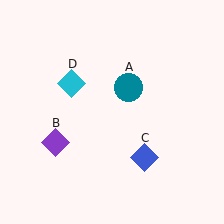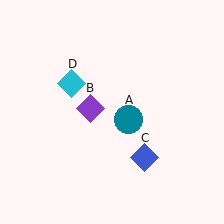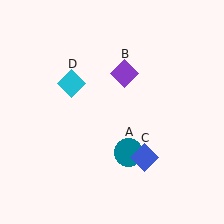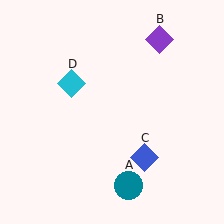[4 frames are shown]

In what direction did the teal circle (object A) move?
The teal circle (object A) moved down.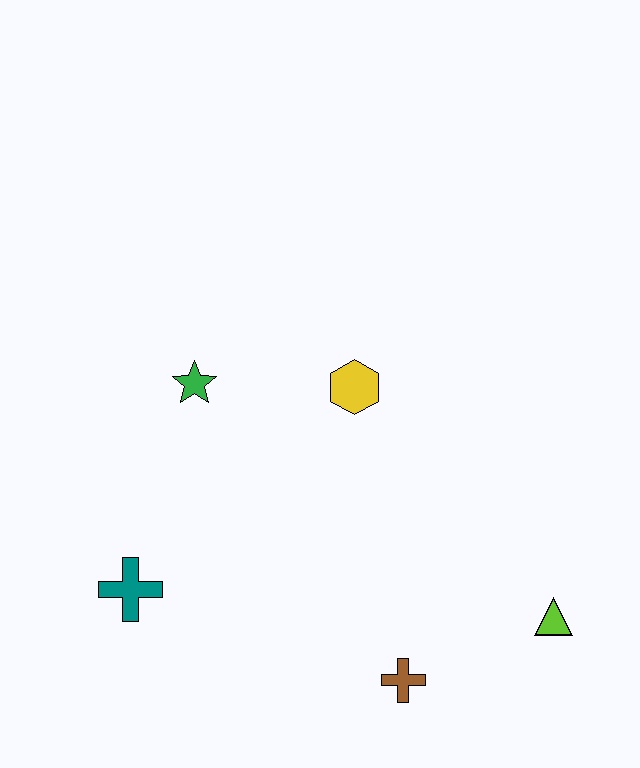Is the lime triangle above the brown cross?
Yes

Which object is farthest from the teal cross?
The lime triangle is farthest from the teal cross.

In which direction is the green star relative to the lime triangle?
The green star is to the left of the lime triangle.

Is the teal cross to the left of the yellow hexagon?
Yes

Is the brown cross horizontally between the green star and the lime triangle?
Yes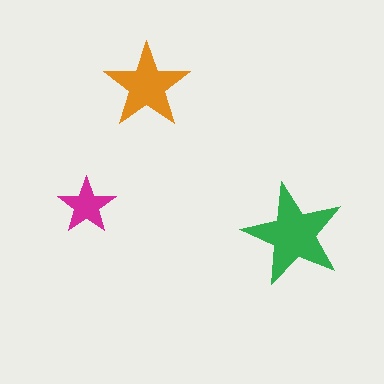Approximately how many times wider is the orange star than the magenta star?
About 1.5 times wider.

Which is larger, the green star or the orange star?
The green one.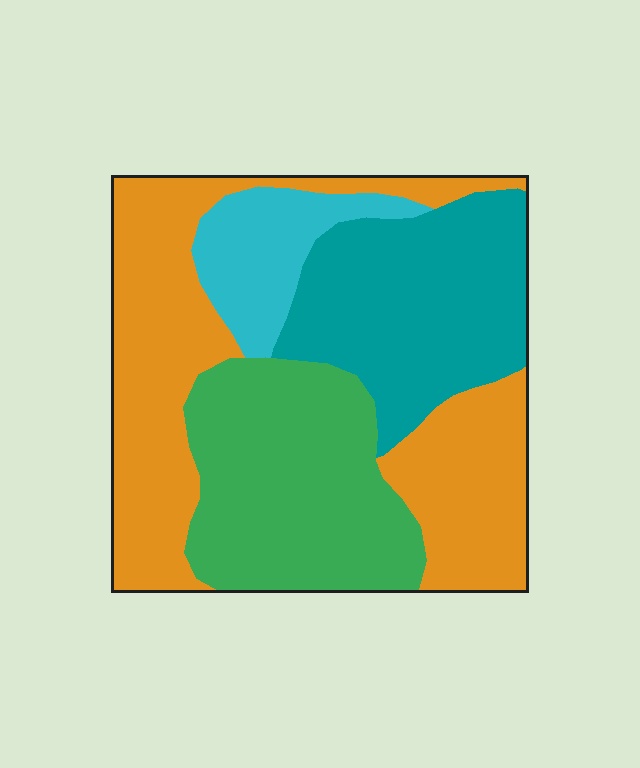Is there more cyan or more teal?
Teal.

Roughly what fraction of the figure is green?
Green takes up about one quarter (1/4) of the figure.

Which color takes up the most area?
Orange, at roughly 40%.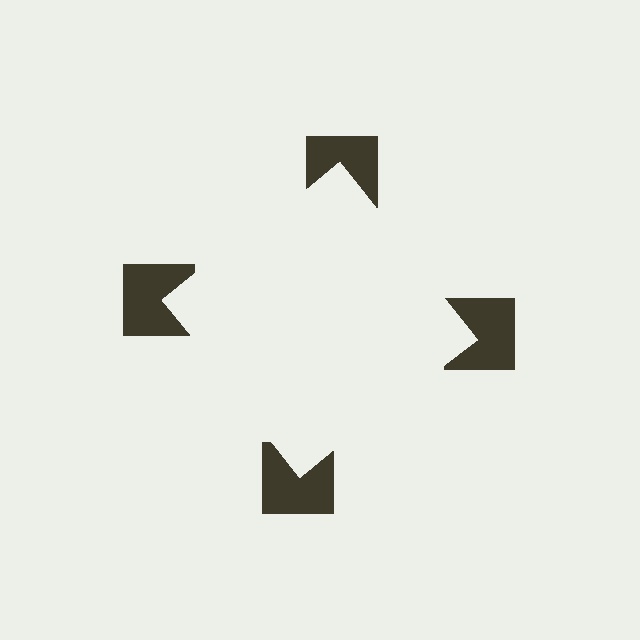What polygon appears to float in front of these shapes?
An illusory square — its edges are inferred from the aligned wedge cuts in the notched squares, not physically drawn.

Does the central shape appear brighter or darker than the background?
It typically appears slightly brighter than the background, even though no actual brightness change is drawn.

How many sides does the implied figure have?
4 sides.